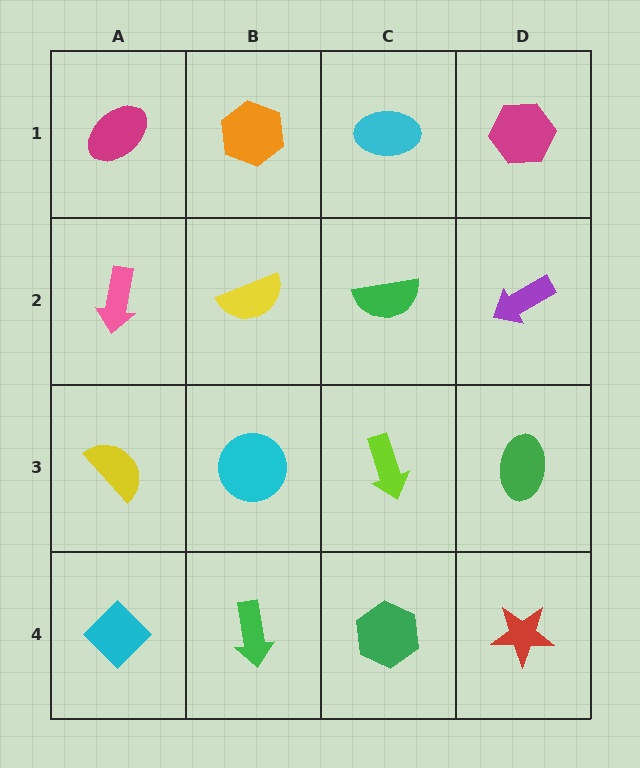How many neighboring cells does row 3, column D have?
3.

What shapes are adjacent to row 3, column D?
A purple arrow (row 2, column D), a red star (row 4, column D), a lime arrow (row 3, column C).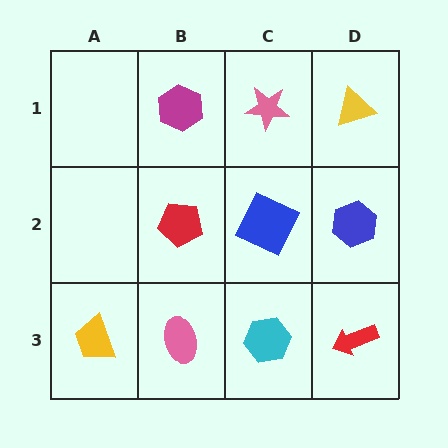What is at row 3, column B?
A pink ellipse.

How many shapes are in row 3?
4 shapes.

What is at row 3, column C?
A cyan hexagon.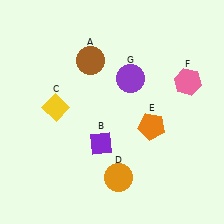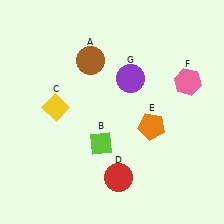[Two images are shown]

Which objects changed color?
B changed from purple to lime. D changed from orange to red.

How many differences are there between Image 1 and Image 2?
There are 2 differences between the two images.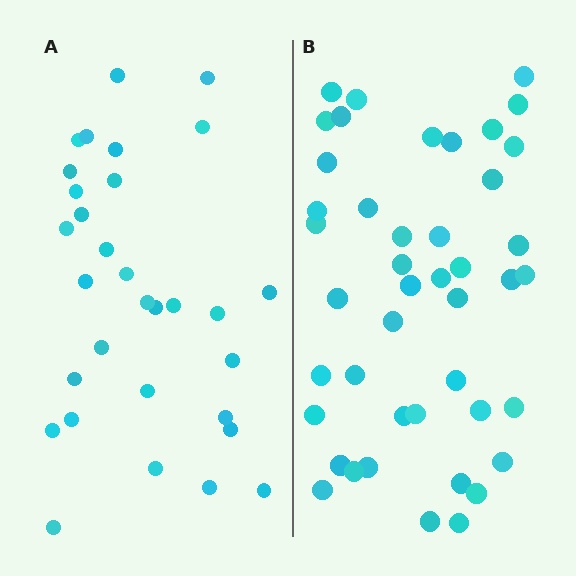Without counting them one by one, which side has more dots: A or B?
Region B (the right region) has more dots.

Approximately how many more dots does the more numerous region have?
Region B has approximately 15 more dots than region A.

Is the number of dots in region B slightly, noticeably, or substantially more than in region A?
Region B has noticeably more, but not dramatically so. The ratio is roughly 1.4 to 1.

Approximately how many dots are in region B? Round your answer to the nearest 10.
About 40 dots. (The exact count is 44, which rounds to 40.)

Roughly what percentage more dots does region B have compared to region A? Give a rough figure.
About 40% more.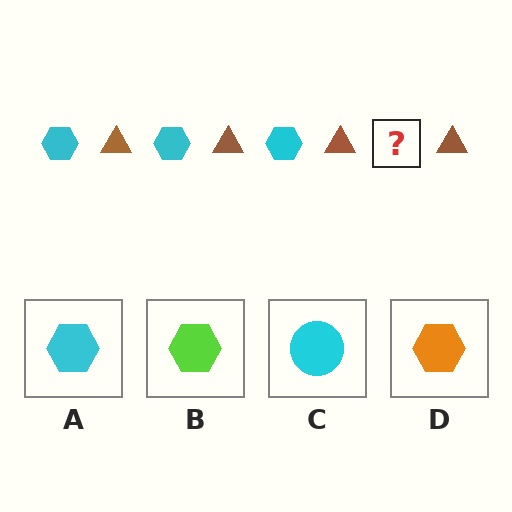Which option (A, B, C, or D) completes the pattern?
A.